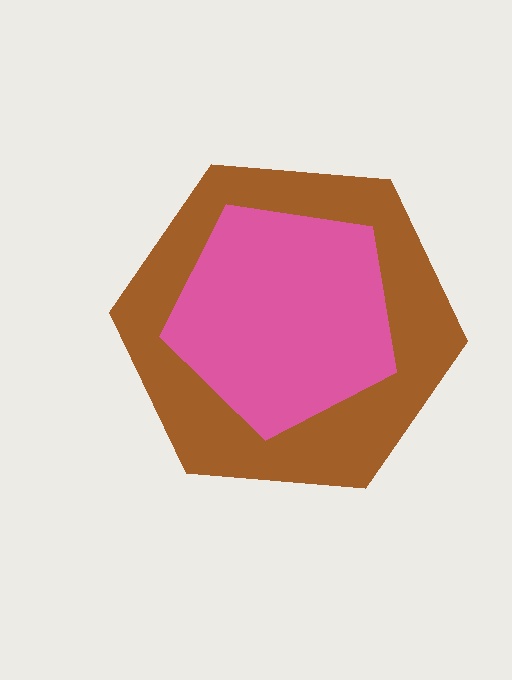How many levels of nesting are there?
2.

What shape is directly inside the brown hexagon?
The pink pentagon.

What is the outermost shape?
The brown hexagon.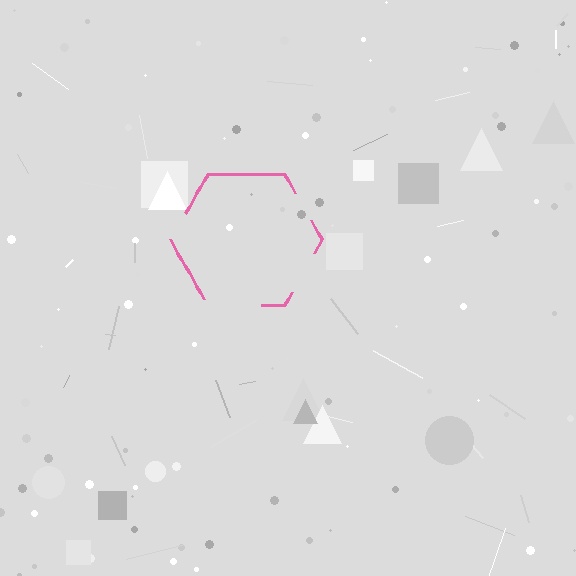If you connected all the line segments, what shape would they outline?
They would outline a hexagon.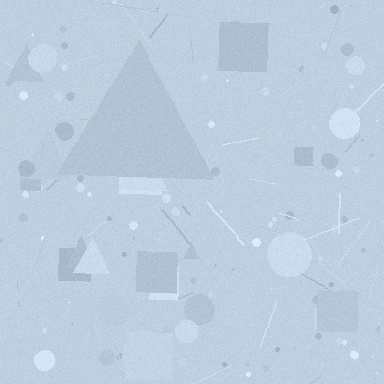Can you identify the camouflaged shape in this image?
The camouflaged shape is a triangle.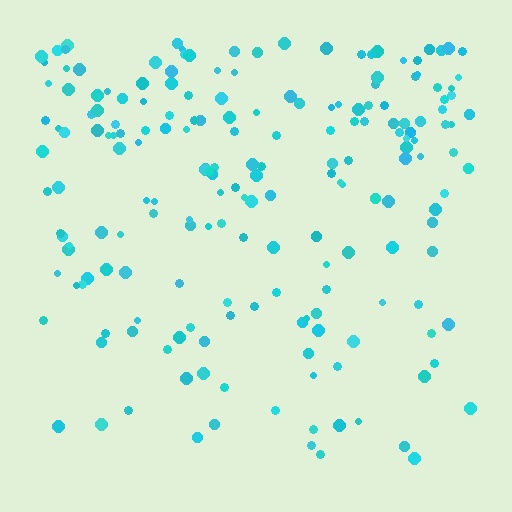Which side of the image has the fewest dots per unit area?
The bottom.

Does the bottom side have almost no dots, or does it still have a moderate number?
Still a moderate number, just noticeably fewer than the top.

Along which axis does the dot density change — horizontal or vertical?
Vertical.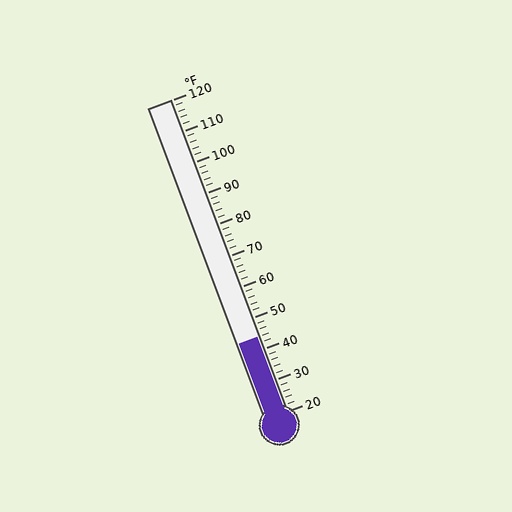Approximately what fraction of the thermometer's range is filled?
The thermometer is filled to approximately 25% of its range.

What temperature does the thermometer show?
The thermometer shows approximately 44°F.